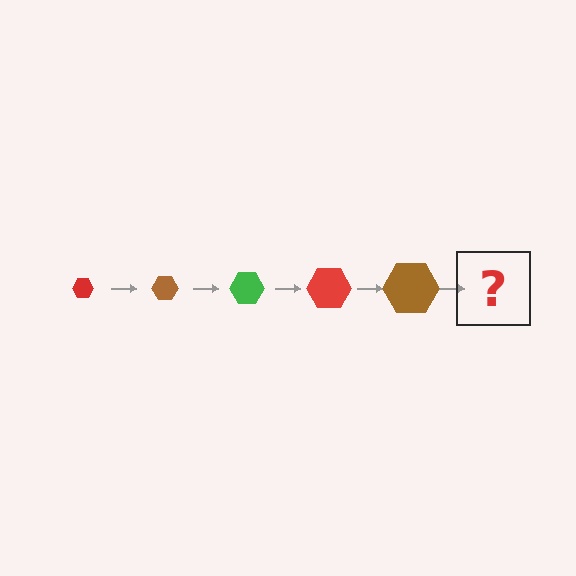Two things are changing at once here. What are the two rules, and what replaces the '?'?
The two rules are that the hexagon grows larger each step and the color cycles through red, brown, and green. The '?' should be a green hexagon, larger than the previous one.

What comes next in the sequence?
The next element should be a green hexagon, larger than the previous one.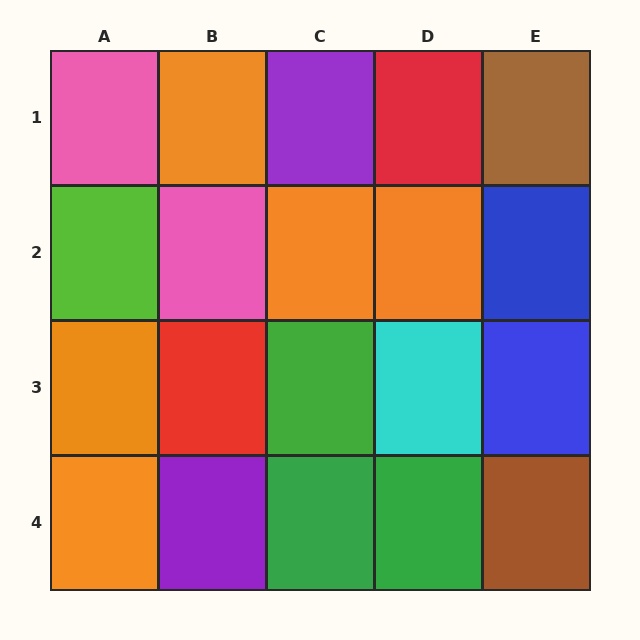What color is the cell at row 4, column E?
Brown.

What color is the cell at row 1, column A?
Pink.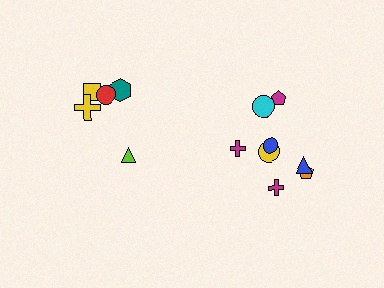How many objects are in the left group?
There are 5 objects.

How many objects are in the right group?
There are 8 objects.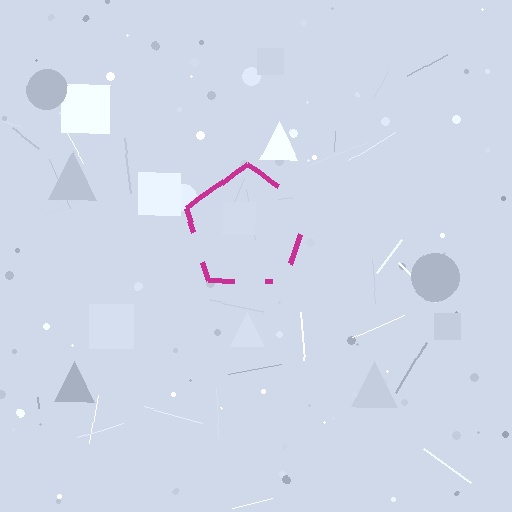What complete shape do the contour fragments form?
The contour fragments form a pentagon.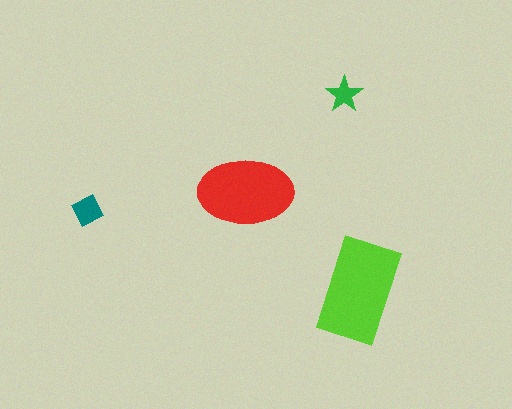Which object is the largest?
The lime rectangle.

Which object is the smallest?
The green star.